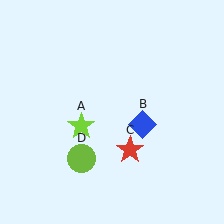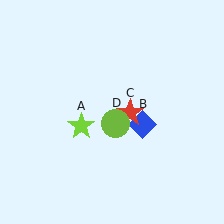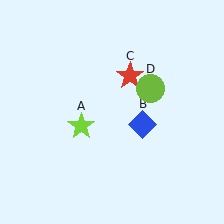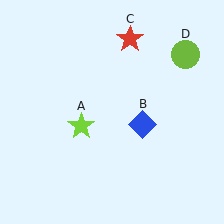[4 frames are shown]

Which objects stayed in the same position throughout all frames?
Lime star (object A) and blue diamond (object B) remained stationary.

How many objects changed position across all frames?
2 objects changed position: red star (object C), lime circle (object D).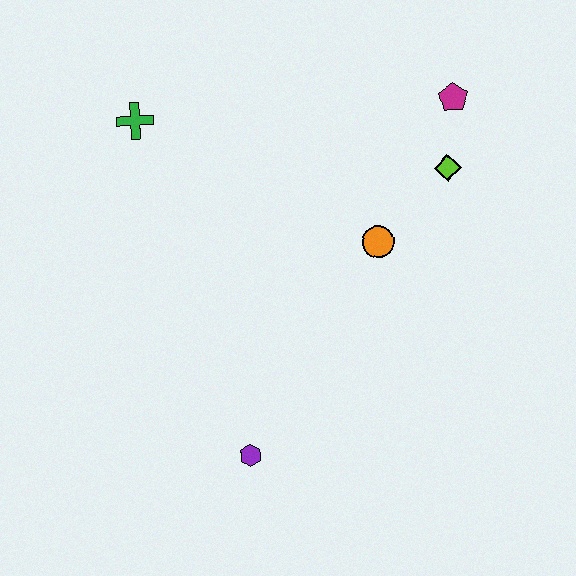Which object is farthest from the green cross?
The purple hexagon is farthest from the green cross.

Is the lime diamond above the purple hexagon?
Yes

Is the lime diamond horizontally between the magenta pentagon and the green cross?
Yes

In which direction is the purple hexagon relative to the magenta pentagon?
The purple hexagon is below the magenta pentagon.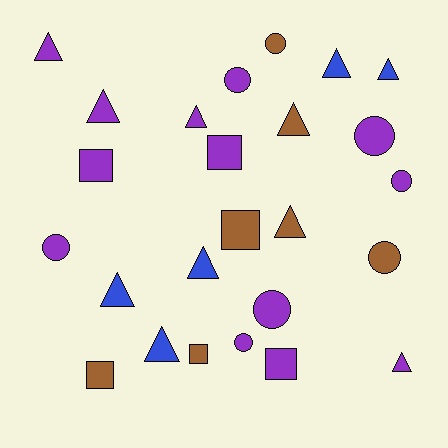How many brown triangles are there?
There are 2 brown triangles.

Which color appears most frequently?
Purple, with 13 objects.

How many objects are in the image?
There are 25 objects.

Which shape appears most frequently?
Triangle, with 11 objects.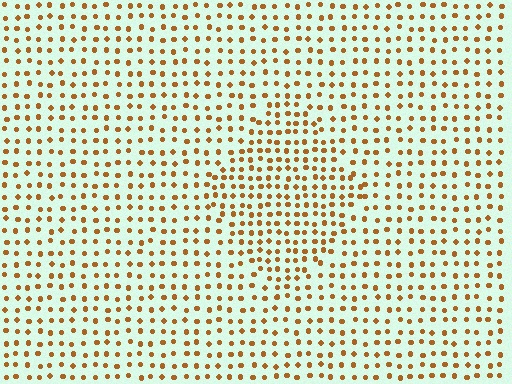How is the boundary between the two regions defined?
The boundary is defined by a change in element density (approximately 1.5x ratio). All elements are the same color, size, and shape.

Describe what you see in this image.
The image contains small brown elements arranged at two different densities. A diamond-shaped region is visible where the elements are more densely packed than the surrounding area.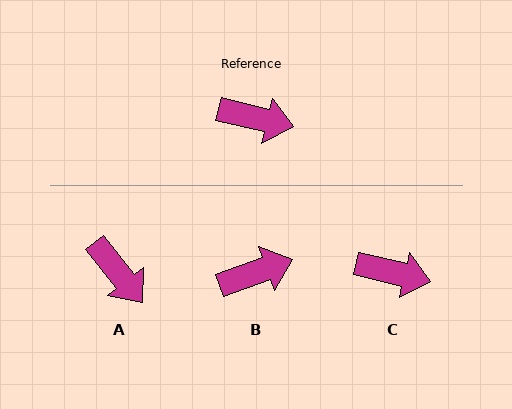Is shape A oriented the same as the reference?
No, it is off by about 38 degrees.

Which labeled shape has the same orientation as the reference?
C.